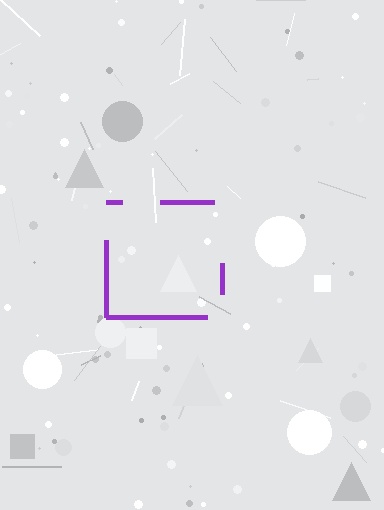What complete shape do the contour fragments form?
The contour fragments form a square.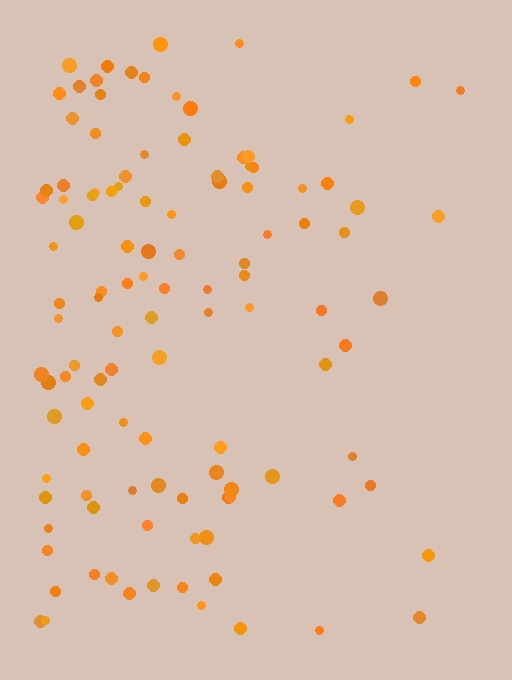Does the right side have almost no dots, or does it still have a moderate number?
Still a moderate number, just noticeably fewer than the left.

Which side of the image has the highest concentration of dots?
The left.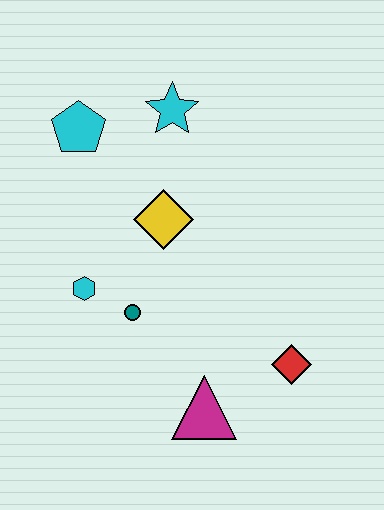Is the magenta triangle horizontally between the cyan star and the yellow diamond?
No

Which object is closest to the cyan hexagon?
The teal circle is closest to the cyan hexagon.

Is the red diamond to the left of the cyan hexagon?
No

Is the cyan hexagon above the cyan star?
No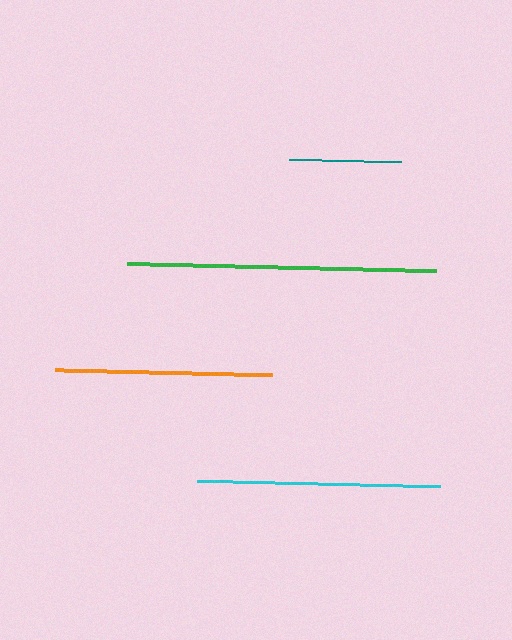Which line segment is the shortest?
The teal line is the shortest at approximately 112 pixels.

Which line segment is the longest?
The green line is the longest at approximately 308 pixels.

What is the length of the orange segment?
The orange segment is approximately 217 pixels long.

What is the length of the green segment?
The green segment is approximately 308 pixels long.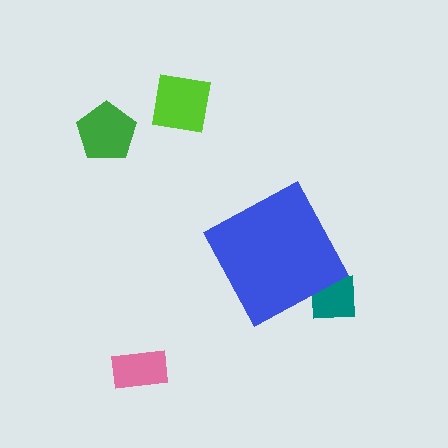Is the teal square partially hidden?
Yes, the teal square is partially hidden behind the blue diamond.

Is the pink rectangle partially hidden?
No, the pink rectangle is fully visible.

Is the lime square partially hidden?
No, the lime square is fully visible.